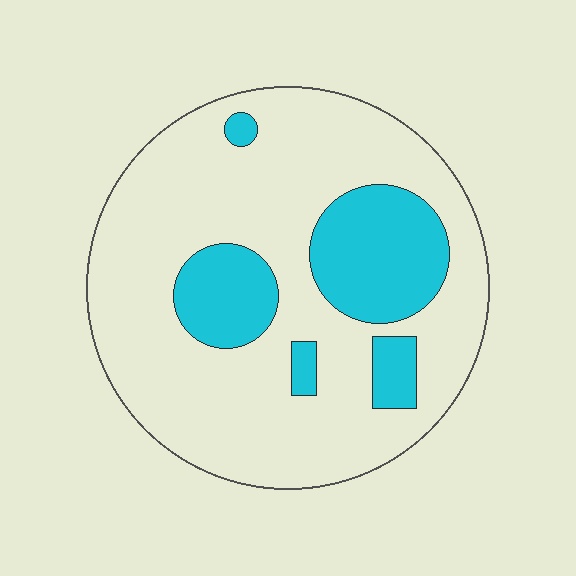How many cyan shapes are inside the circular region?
5.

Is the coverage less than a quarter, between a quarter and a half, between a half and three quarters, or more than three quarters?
Less than a quarter.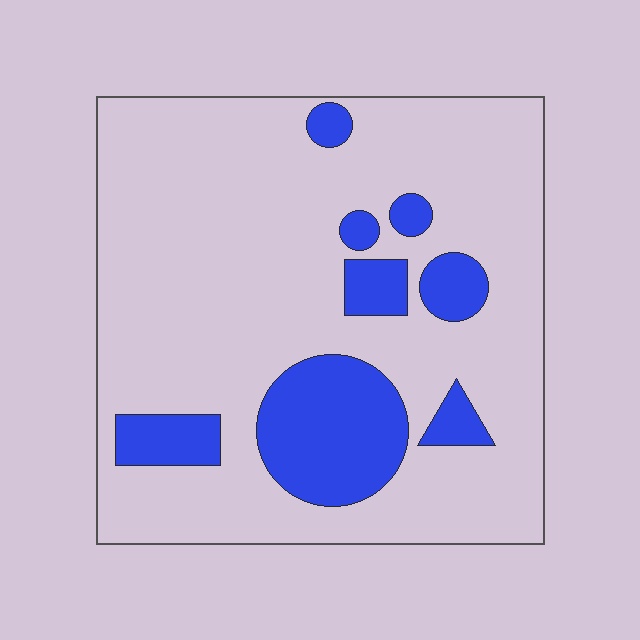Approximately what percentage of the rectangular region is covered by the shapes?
Approximately 20%.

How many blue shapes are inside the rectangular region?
8.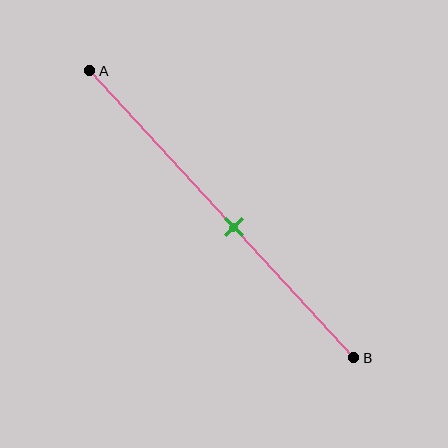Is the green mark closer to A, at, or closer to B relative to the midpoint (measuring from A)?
The green mark is closer to point B than the midpoint of segment AB.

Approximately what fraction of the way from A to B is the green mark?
The green mark is approximately 55% of the way from A to B.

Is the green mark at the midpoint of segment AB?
No, the mark is at about 55% from A, not at the 50% midpoint.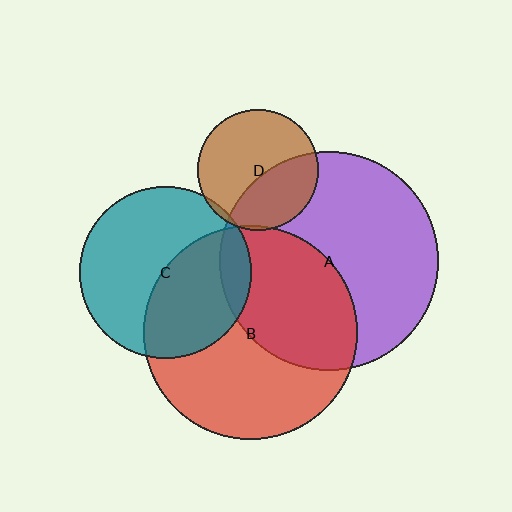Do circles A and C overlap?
Yes.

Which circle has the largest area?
Circle A (purple).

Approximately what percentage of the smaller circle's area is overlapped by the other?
Approximately 10%.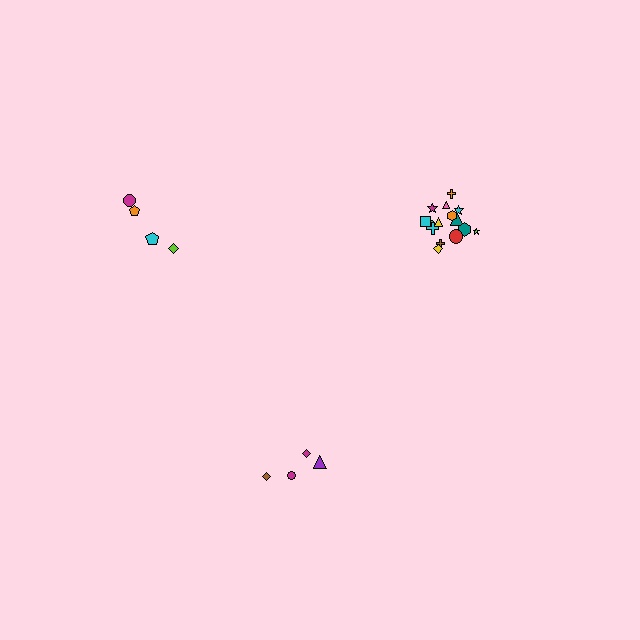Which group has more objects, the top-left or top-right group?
The top-right group.